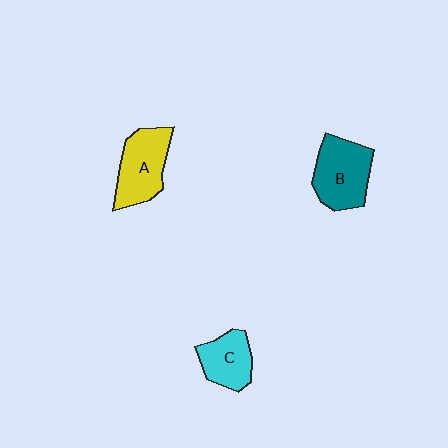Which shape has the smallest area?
Shape C (cyan).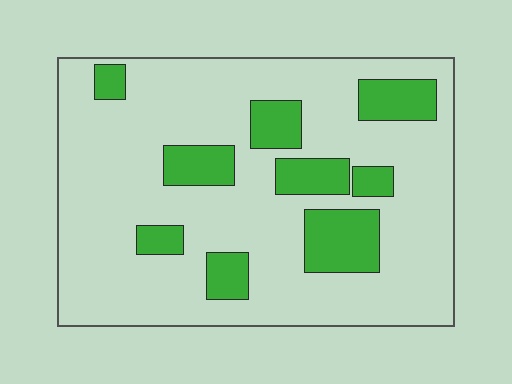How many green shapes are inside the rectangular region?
9.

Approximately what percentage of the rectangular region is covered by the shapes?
Approximately 20%.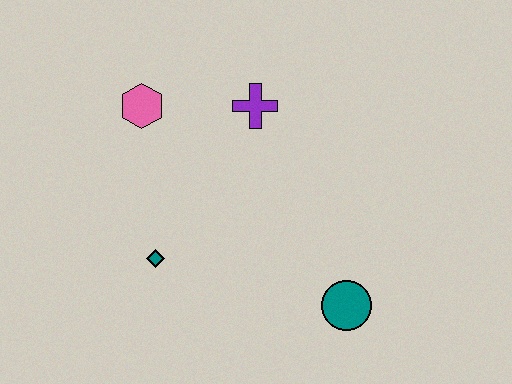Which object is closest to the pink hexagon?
The purple cross is closest to the pink hexagon.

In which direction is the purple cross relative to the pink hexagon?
The purple cross is to the right of the pink hexagon.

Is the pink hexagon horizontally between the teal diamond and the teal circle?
No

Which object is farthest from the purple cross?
The teal circle is farthest from the purple cross.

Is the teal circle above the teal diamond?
No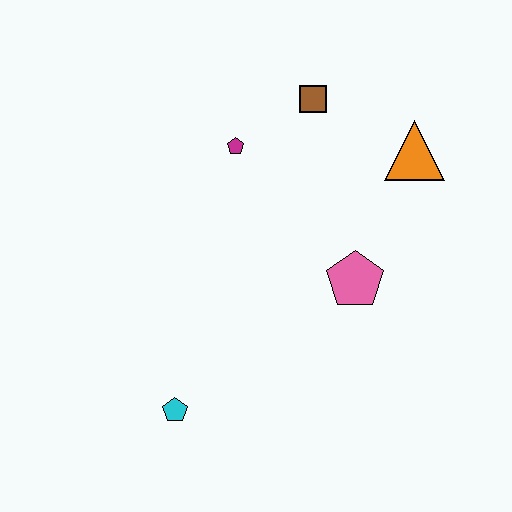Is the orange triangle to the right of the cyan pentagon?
Yes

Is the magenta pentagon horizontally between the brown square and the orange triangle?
No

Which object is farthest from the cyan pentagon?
The orange triangle is farthest from the cyan pentagon.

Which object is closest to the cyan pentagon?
The pink pentagon is closest to the cyan pentagon.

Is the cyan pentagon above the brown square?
No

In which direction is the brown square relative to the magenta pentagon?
The brown square is to the right of the magenta pentagon.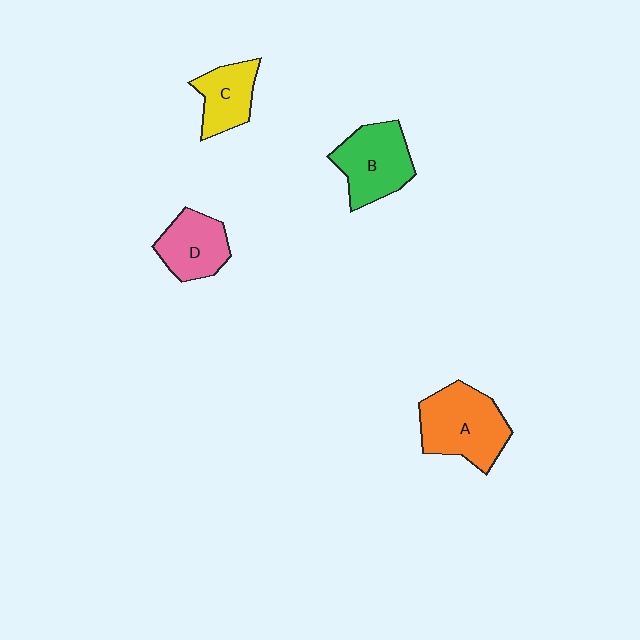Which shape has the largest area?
Shape A (orange).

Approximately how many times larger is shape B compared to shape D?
Approximately 1.2 times.